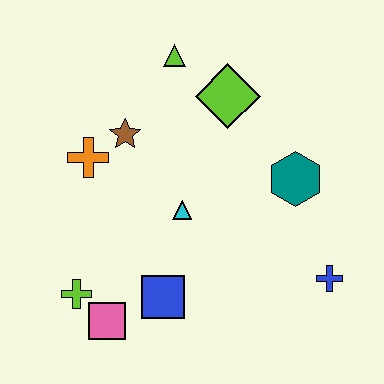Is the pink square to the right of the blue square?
No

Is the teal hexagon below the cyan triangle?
No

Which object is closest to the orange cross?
The brown star is closest to the orange cross.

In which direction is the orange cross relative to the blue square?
The orange cross is above the blue square.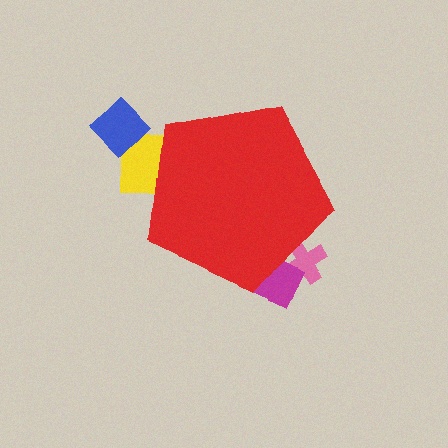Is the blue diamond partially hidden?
No, the blue diamond is fully visible.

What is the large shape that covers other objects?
A red pentagon.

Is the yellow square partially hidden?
Yes, the yellow square is partially hidden behind the red pentagon.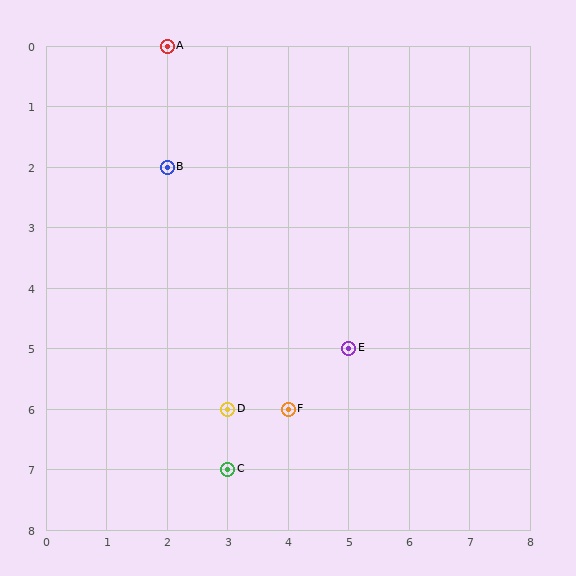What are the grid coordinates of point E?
Point E is at grid coordinates (5, 5).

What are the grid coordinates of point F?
Point F is at grid coordinates (4, 6).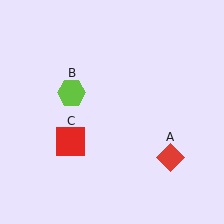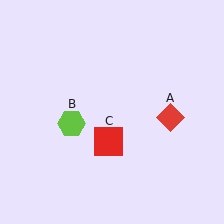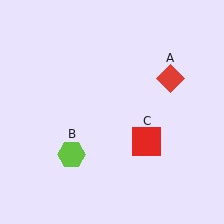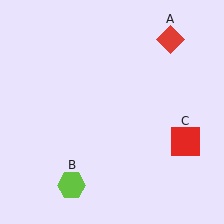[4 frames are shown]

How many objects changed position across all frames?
3 objects changed position: red diamond (object A), lime hexagon (object B), red square (object C).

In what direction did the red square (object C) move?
The red square (object C) moved right.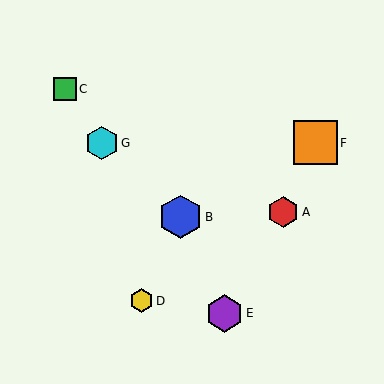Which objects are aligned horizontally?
Objects F, G are aligned horizontally.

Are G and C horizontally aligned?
No, G is at y≈143 and C is at y≈89.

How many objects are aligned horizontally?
2 objects (F, G) are aligned horizontally.